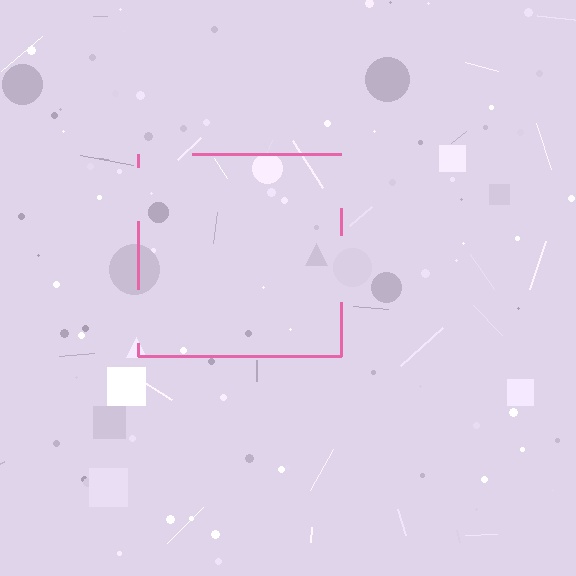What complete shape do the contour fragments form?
The contour fragments form a square.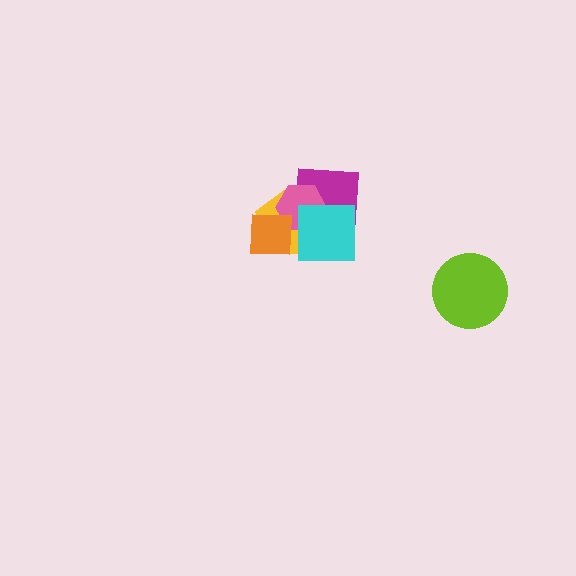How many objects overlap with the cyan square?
3 objects overlap with the cyan square.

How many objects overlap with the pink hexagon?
4 objects overlap with the pink hexagon.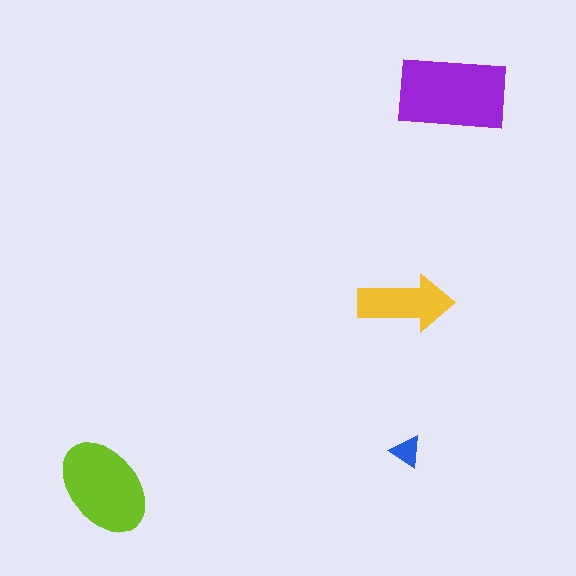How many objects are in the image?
There are 4 objects in the image.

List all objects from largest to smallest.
The purple rectangle, the lime ellipse, the yellow arrow, the blue triangle.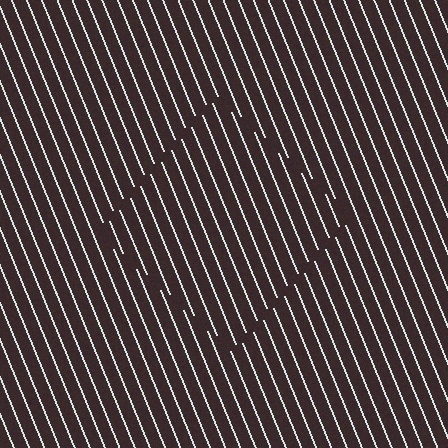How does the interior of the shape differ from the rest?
The interior of the shape contains the same grating, shifted by half a period — the contour is defined by the phase discontinuity where line-ends from the inner and outer gratings abut.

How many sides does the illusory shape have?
4 sides — the line-ends trace a square.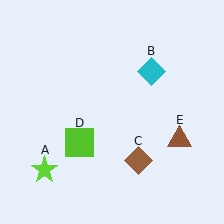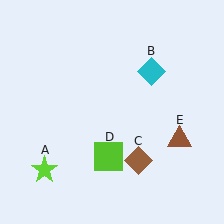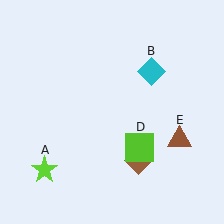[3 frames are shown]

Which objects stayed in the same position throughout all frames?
Lime star (object A) and cyan diamond (object B) and brown diamond (object C) and brown triangle (object E) remained stationary.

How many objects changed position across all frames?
1 object changed position: lime square (object D).